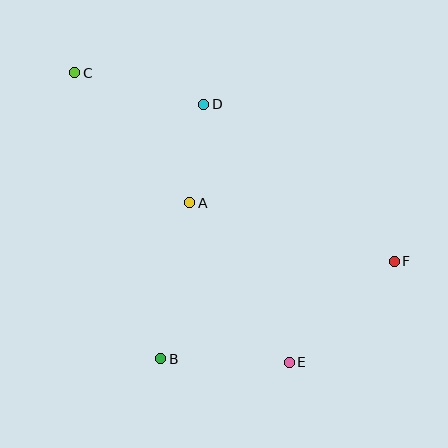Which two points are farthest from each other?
Points C and F are farthest from each other.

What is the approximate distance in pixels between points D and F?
The distance between D and F is approximately 247 pixels.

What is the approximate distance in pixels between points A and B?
The distance between A and B is approximately 158 pixels.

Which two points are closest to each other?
Points A and D are closest to each other.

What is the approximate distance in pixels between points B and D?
The distance between B and D is approximately 258 pixels.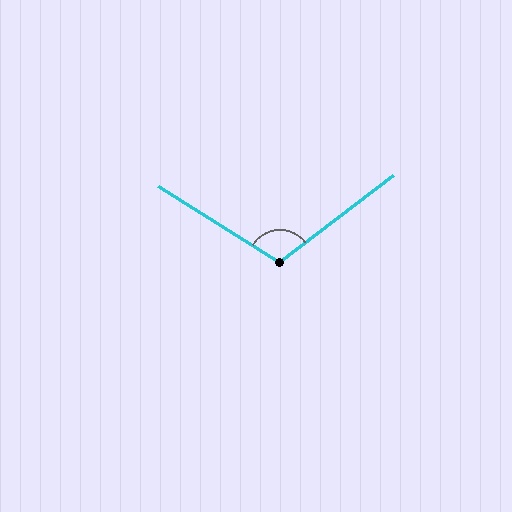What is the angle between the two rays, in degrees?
Approximately 111 degrees.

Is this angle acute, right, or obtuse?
It is obtuse.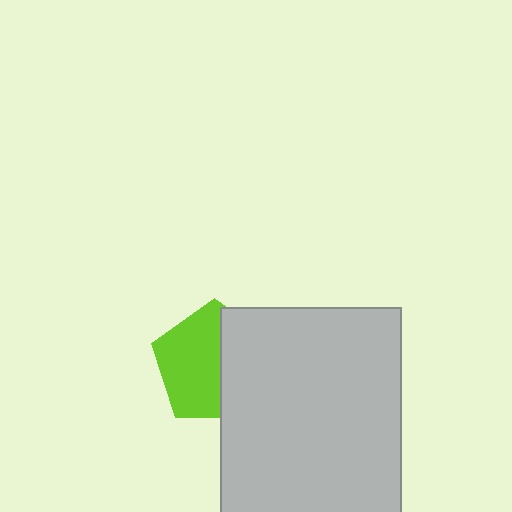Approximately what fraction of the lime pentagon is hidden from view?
Roughly 44% of the lime pentagon is hidden behind the light gray rectangle.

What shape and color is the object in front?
The object in front is a light gray rectangle.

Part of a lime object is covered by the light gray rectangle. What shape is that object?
It is a pentagon.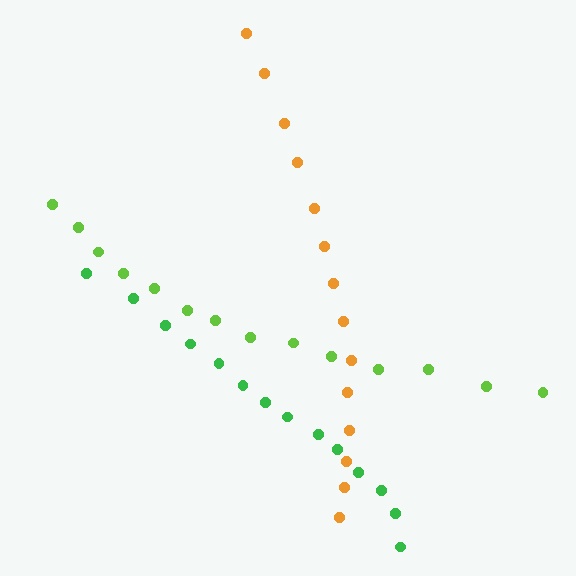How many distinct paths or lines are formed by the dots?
There are 3 distinct paths.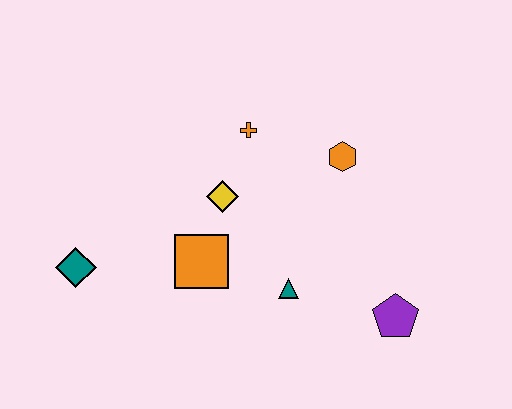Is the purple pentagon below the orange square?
Yes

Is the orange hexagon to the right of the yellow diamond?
Yes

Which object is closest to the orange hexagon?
The orange cross is closest to the orange hexagon.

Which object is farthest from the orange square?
The purple pentagon is farthest from the orange square.